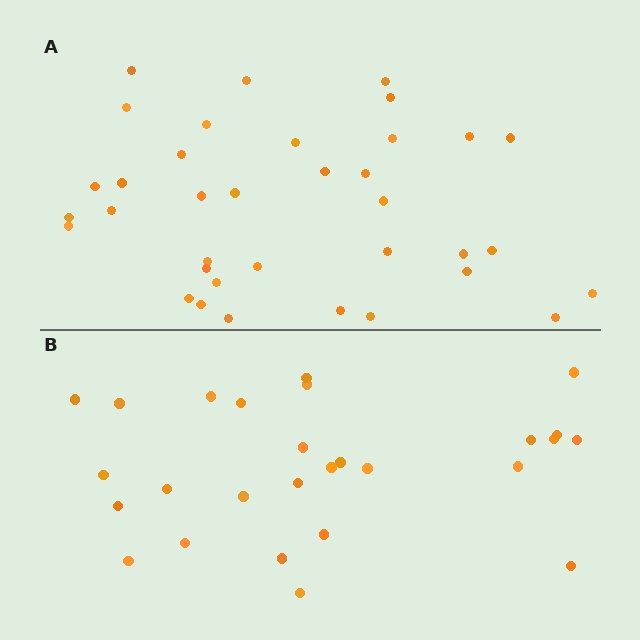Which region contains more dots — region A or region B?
Region A (the top region) has more dots.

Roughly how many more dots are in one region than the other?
Region A has roughly 8 or so more dots than region B.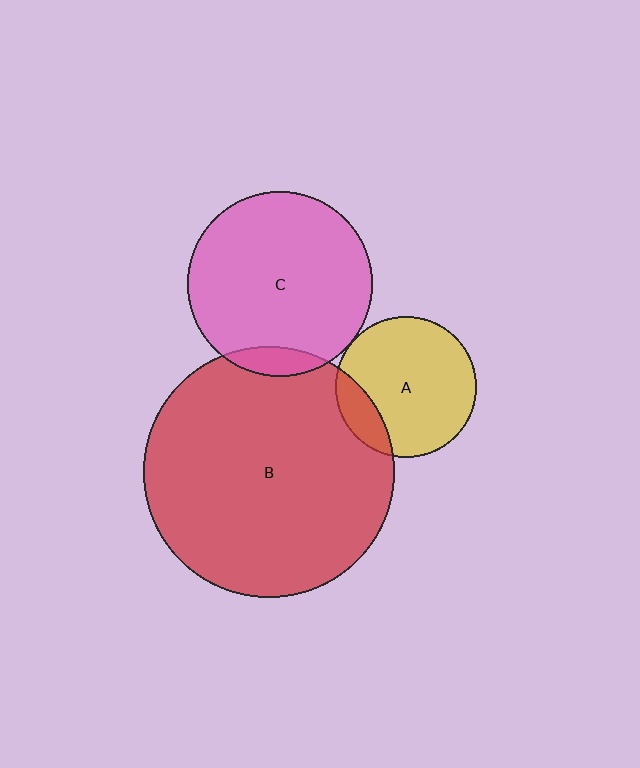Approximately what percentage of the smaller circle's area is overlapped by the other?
Approximately 10%.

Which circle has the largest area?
Circle B (red).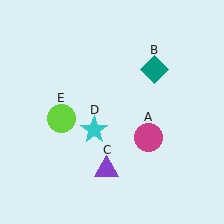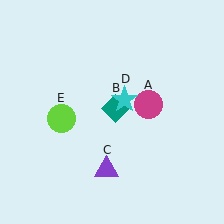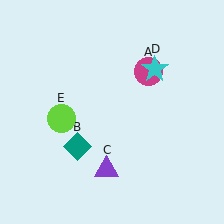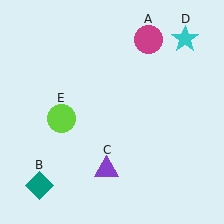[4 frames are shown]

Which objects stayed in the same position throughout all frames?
Purple triangle (object C) and lime circle (object E) remained stationary.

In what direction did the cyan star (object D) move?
The cyan star (object D) moved up and to the right.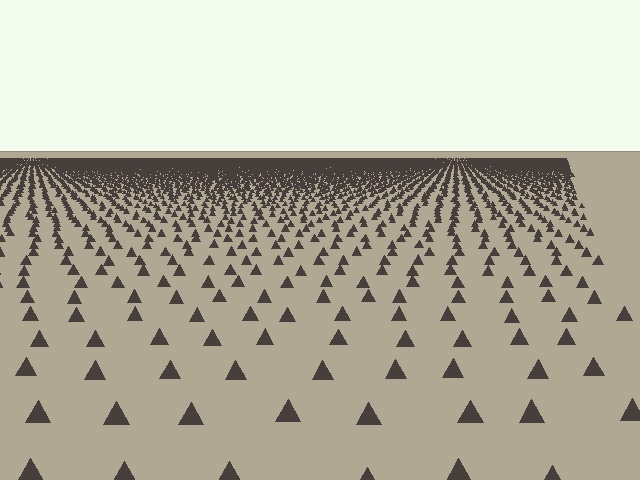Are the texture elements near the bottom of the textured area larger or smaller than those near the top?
Larger. Near the bottom, elements are closer to the viewer and appear at a bigger on-screen size.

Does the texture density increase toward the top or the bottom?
Density increases toward the top.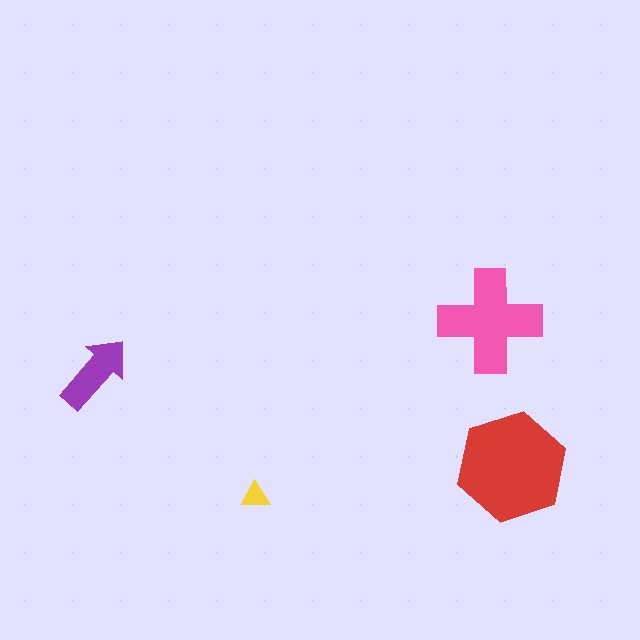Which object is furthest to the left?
The purple arrow is leftmost.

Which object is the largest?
The red hexagon.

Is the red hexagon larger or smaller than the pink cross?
Larger.